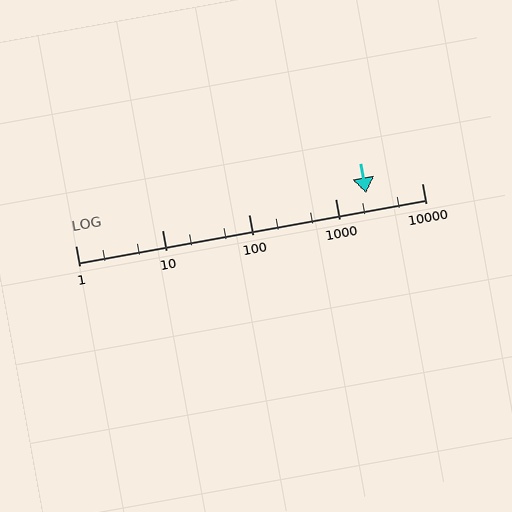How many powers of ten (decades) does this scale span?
The scale spans 4 decades, from 1 to 10000.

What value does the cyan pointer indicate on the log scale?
The pointer indicates approximately 2300.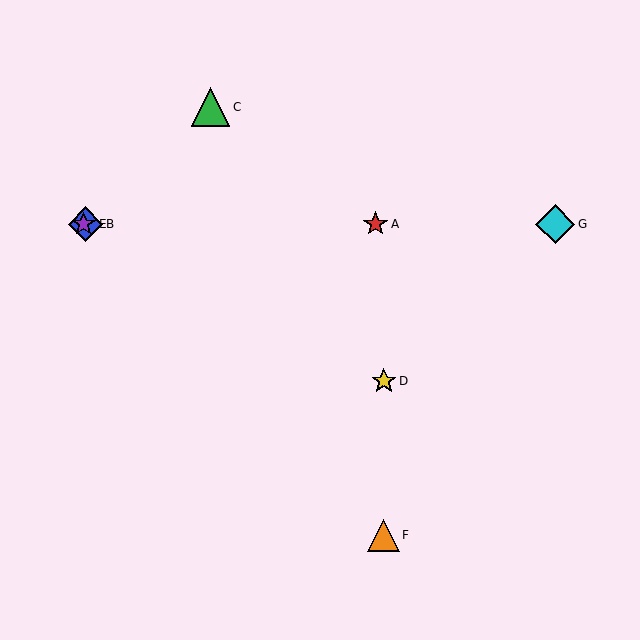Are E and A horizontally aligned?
Yes, both are at y≈224.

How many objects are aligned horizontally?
4 objects (A, B, E, G) are aligned horizontally.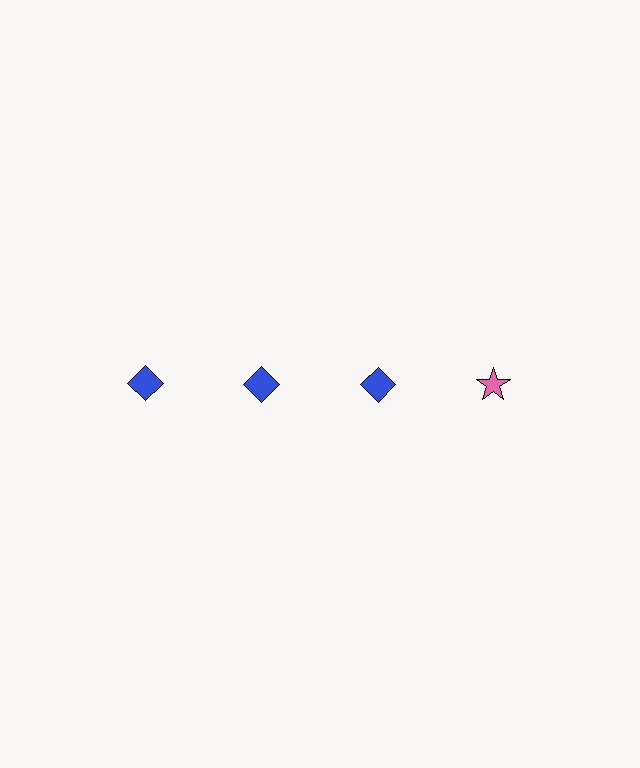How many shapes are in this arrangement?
There are 4 shapes arranged in a grid pattern.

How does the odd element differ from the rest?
It differs in both color (pink instead of blue) and shape (star instead of diamond).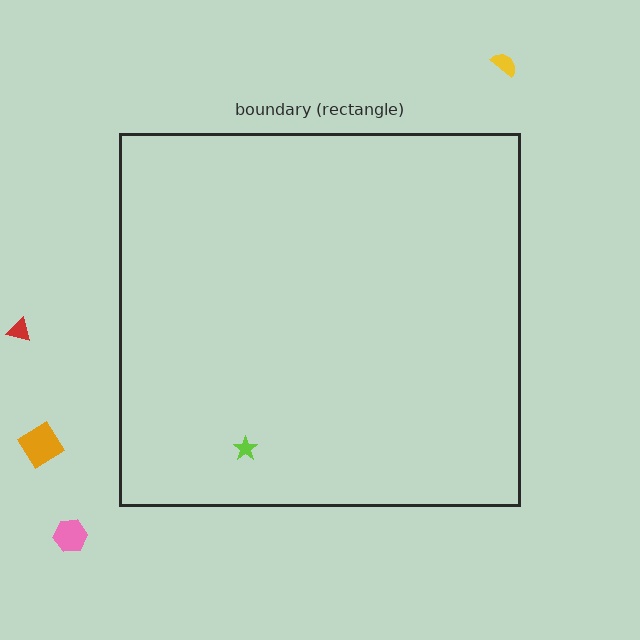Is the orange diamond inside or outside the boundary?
Outside.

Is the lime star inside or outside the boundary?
Inside.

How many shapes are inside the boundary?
1 inside, 4 outside.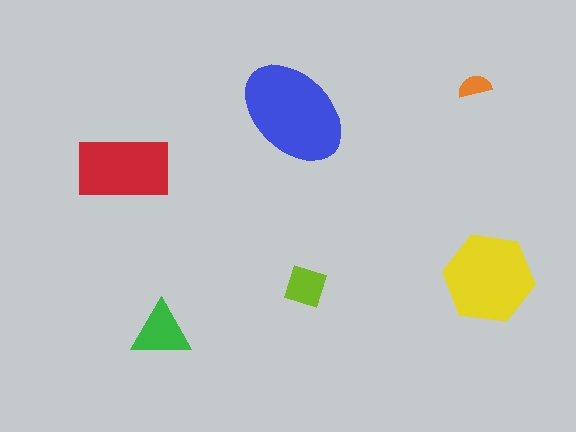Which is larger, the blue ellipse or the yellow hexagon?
The blue ellipse.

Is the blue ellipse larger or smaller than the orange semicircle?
Larger.